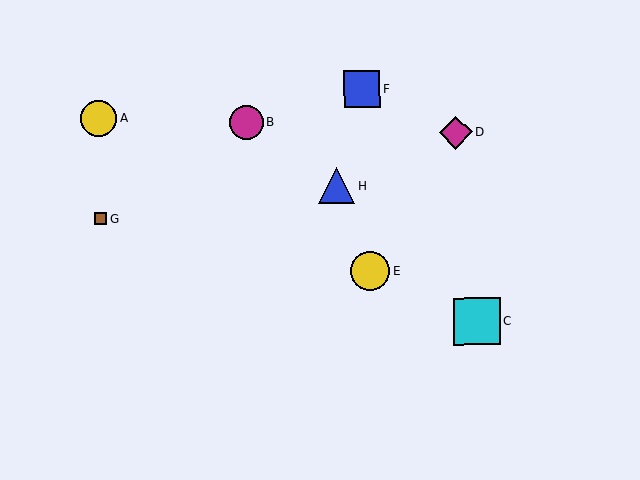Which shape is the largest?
The cyan square (labeled C) is the largest.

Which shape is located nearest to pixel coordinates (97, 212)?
The brown square (labeled G) at (100, 218) is nearest to that location.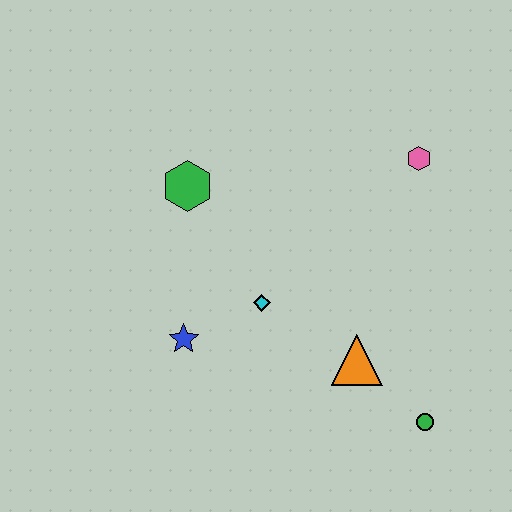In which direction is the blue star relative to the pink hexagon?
The blue star is to the left of the pink hexagon.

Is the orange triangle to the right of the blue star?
Yes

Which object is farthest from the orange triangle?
The green hexagon is farthest from the orange triangle.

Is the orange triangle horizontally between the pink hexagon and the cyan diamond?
Yes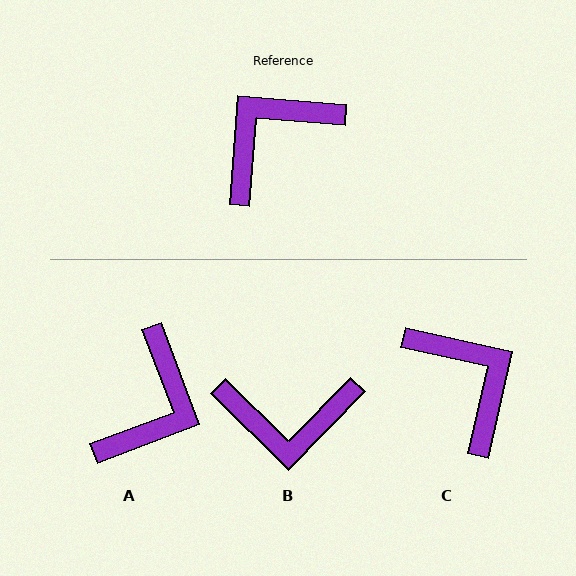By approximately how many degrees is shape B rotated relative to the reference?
Approximately 140 degrees counter-clockwise.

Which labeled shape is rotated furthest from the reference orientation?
A, about 155 degrees away.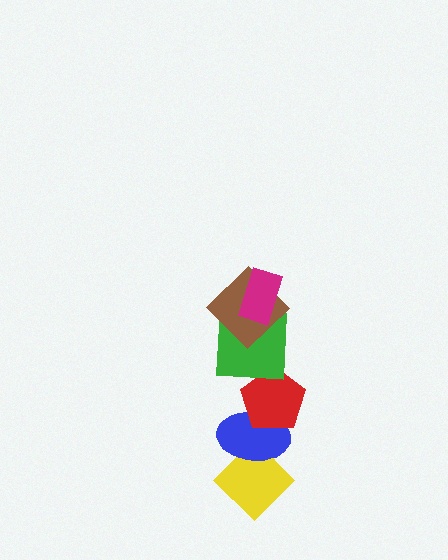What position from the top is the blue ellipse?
The blue ellipse is 5th from the top.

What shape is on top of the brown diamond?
The magenta rectangle is on top of the brown diamond.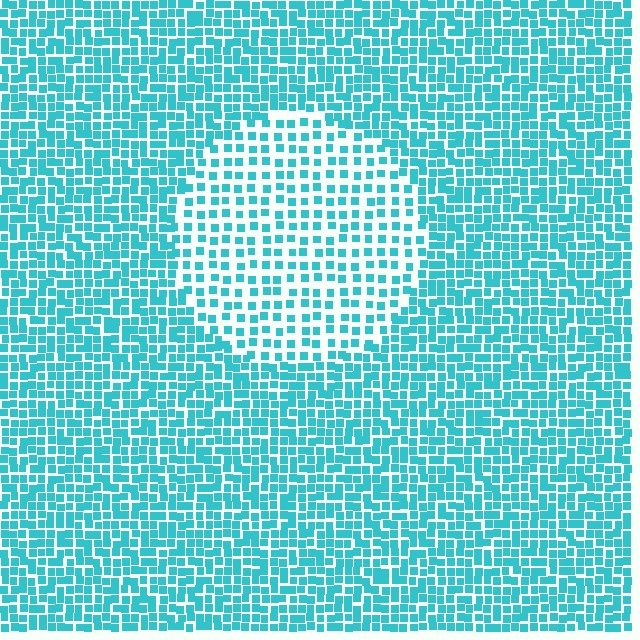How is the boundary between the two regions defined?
The boundary is defined by a change in element density (approximately 1.9x ratio). All elements are the same color, size, and shape.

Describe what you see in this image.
The image contains small cyan elements arranged at two different densities. A circle-shaped region is visible where the elements are less densely packed than the surrounding area.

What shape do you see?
I see a circle.